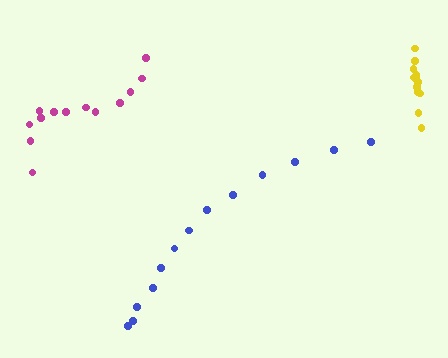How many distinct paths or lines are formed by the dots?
There are 3 distinct paths.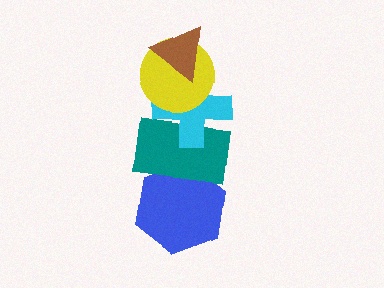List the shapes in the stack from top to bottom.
From top to bottom: the brown triangle, the yellow circle, the cyan cross, the teal rectangle, the blue hexagon.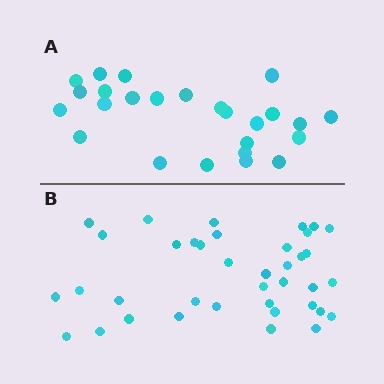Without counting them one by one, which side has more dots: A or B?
Region B (the bottom region) has more dots.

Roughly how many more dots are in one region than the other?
Region B has approximately 15 more dots than region A.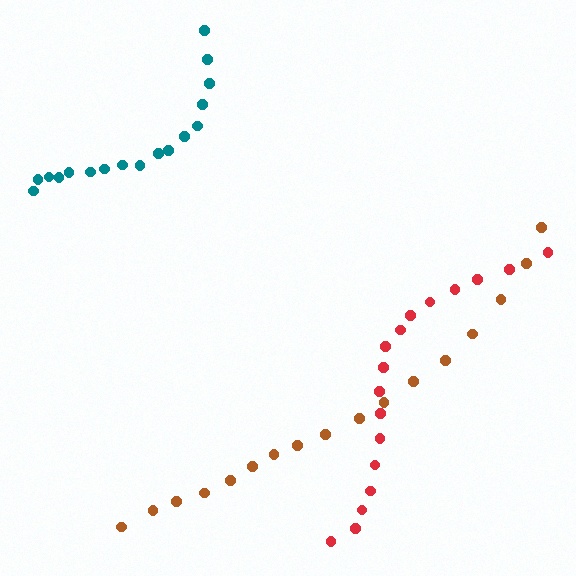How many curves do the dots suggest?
There are 3 distinct paths.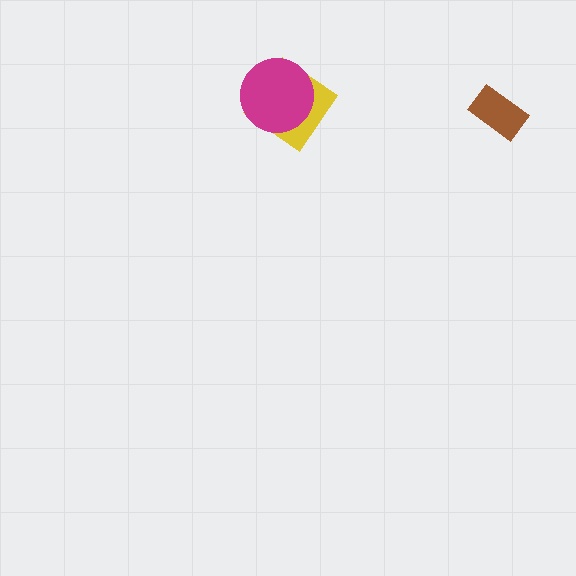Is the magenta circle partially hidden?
No, no other shape covers it.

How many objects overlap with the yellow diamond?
1 object overlaps with the yellow diamond.